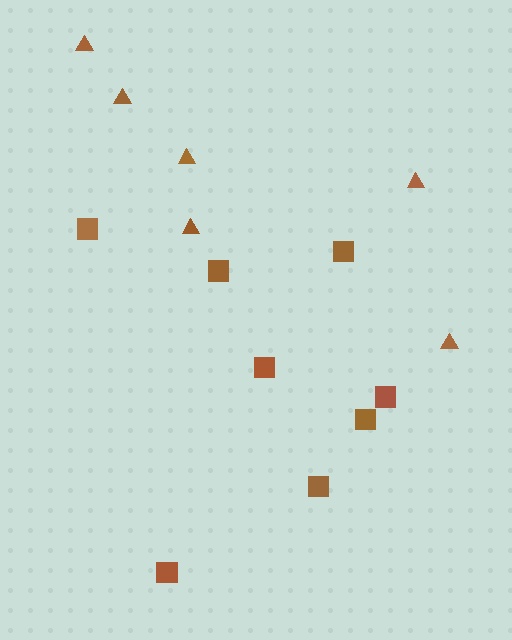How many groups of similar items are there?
There are 2 groups: one group of triangles (6) and one group of squares (8).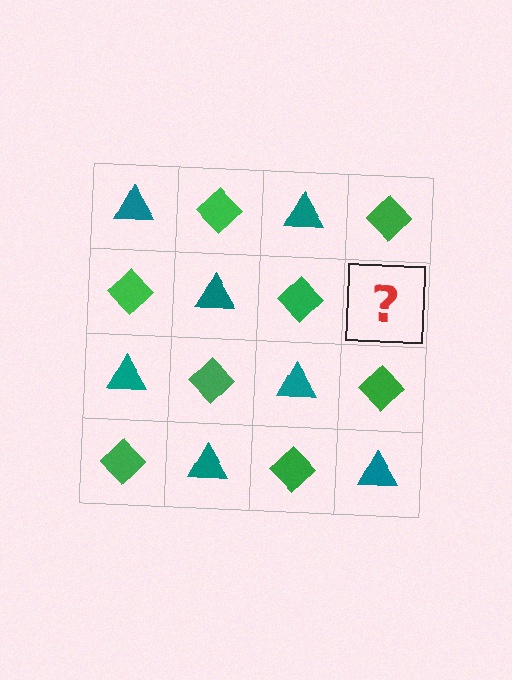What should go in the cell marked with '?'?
The missing cell should contain a teal triangle.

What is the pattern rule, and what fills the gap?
The rule is that it alternates teal triangle and green diamond in a checkerboard pattern. The gap should be filled with a teal triangle.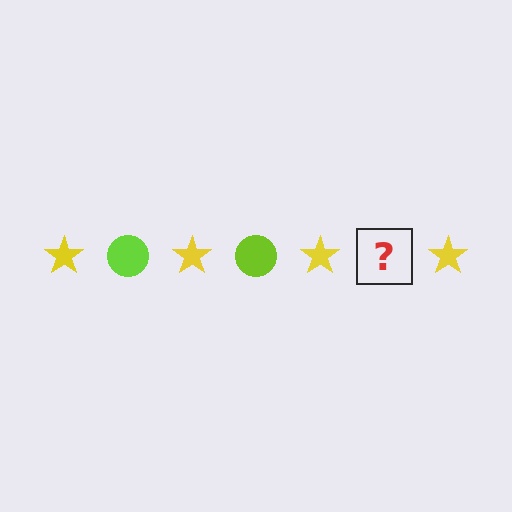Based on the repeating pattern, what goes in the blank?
The blank should be a lime circle.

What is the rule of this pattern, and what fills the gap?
The rule is that the pattern alternates between yellow star and lime circle. The gap should be filled with a lime circle.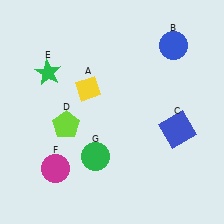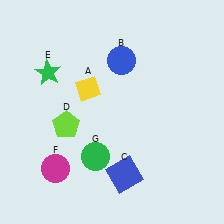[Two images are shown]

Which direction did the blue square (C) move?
The blue square (C) moved left.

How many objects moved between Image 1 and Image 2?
2 objects moved between the two images.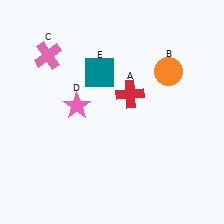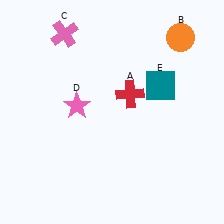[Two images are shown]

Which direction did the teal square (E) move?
The teal square (E) moved right.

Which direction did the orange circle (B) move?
The orange circle (B) moved up.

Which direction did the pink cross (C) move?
The pink cross (C) moved up.